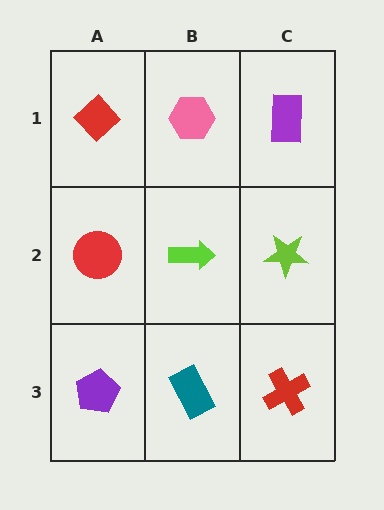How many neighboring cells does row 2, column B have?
4.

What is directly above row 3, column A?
A red circle.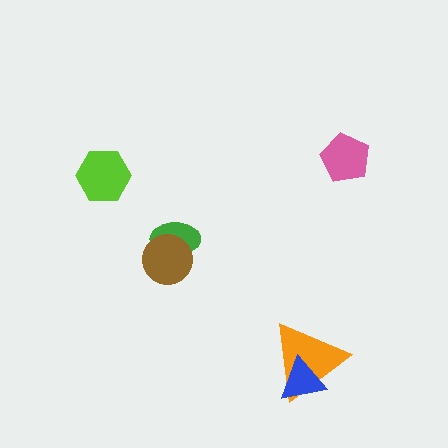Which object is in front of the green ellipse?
The brown circle is in front of the green ellipse.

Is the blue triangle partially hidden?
No, no other shape covers it.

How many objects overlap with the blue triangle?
1 object overlaps with the blue triangle.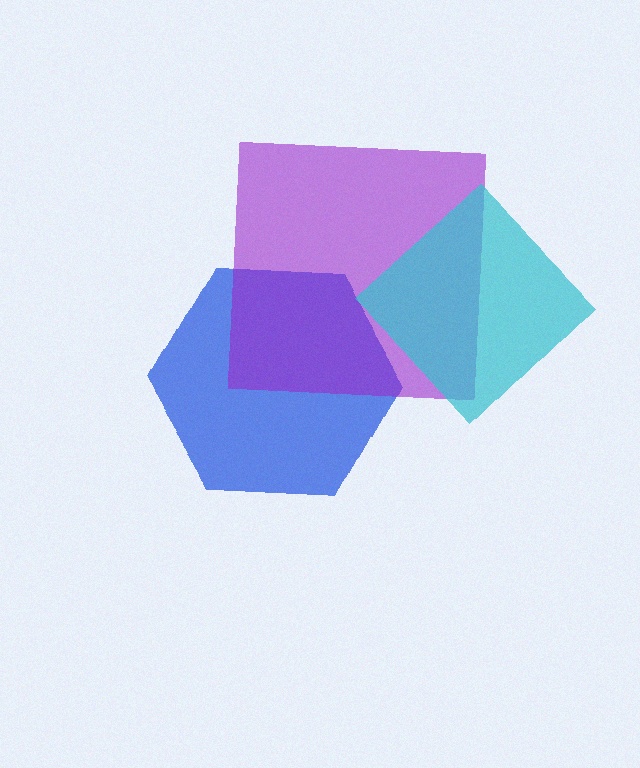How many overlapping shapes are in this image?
There are 3 overlapping shapes in the image.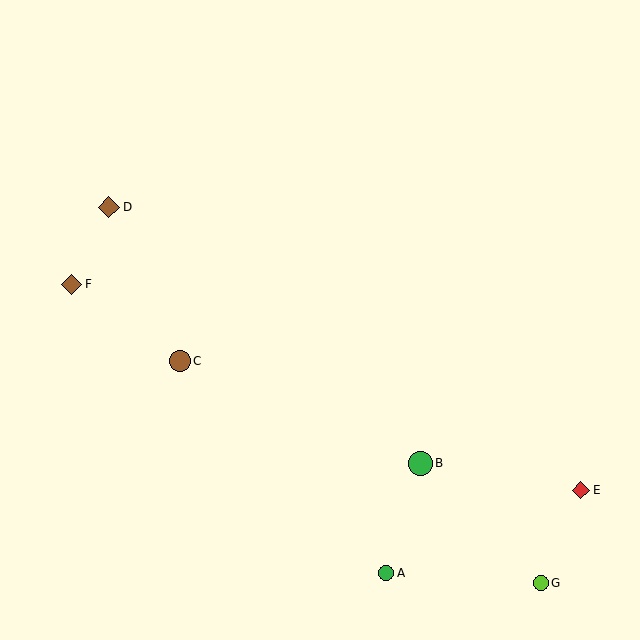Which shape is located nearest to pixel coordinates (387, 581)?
The green circle (labeled A) at (386, 573) is nearest to that location.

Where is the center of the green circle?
The center of the green circle is at (421, 463).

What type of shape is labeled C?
Shape C is a brown circle.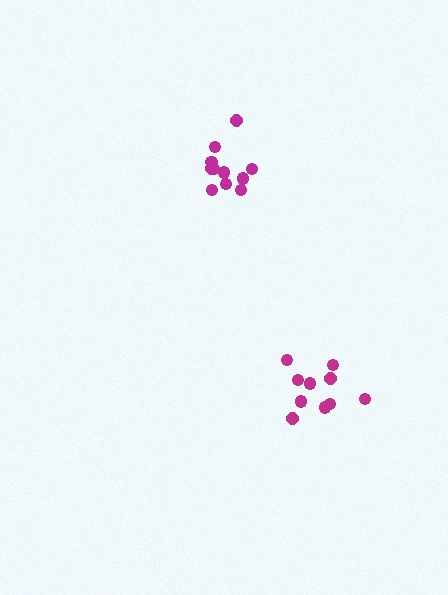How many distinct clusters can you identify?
There are 2 distinct clusters.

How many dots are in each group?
Group 1: 10 dots, Group 2: 11 dots (21 total).